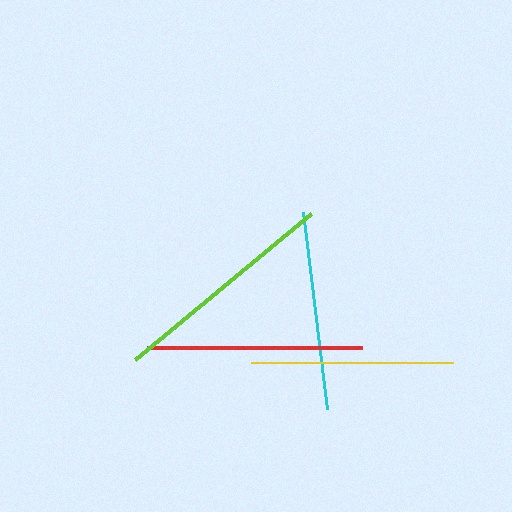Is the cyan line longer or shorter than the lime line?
The lime line is longer than the cyan line.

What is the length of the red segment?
The red segment is approximately 215 pixels long.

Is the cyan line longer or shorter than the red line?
The red line is longer than the cyan line.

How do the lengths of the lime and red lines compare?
The lime and red lines are approximately the same length.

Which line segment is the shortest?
The cyan line is the shortest at approximately 199 pixels.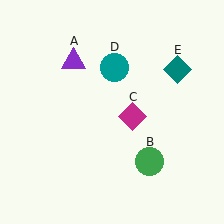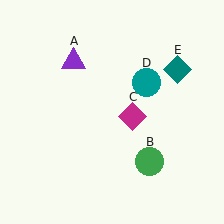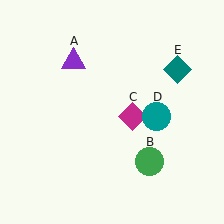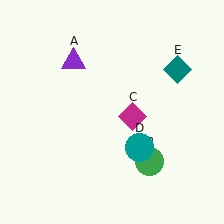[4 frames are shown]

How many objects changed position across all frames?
1 object changed position: teal circle (object D).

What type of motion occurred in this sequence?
The teal circle (object D) rotated clockwise around the center of the scene.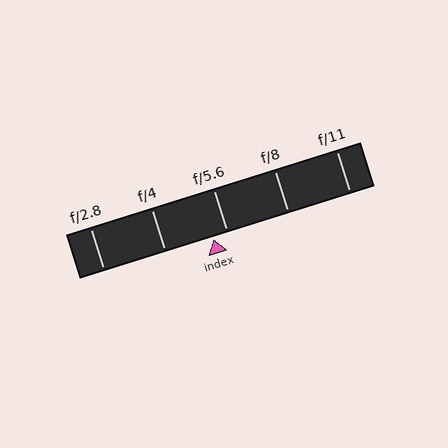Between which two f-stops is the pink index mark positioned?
The index mark is between f/4 and f/5.6.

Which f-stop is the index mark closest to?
The index mark is closest to f/5.6.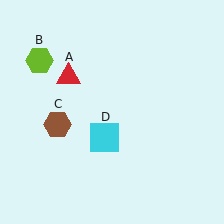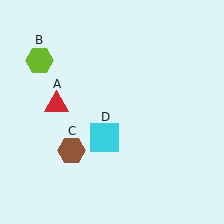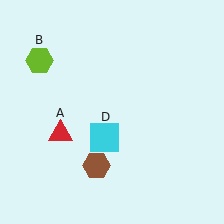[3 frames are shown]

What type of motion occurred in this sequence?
The red triangle (object A), brown hexagon (object C) rotated counterclockwise around the center of the scene.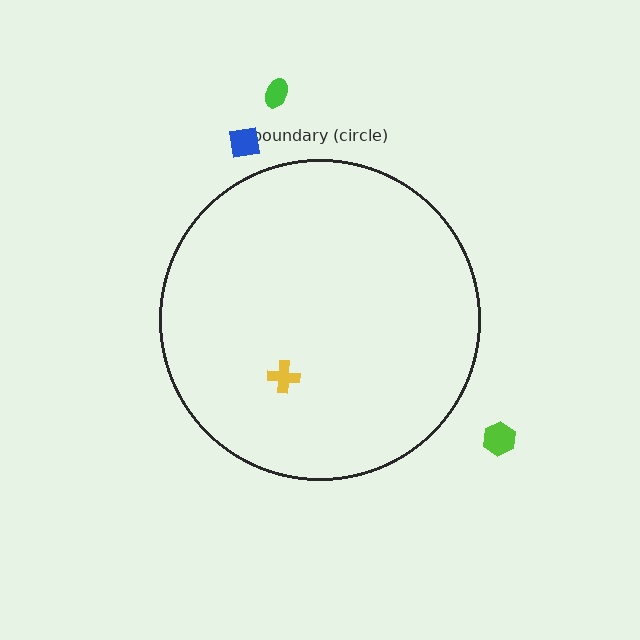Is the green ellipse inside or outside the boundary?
Outside.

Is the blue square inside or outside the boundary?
Outside.